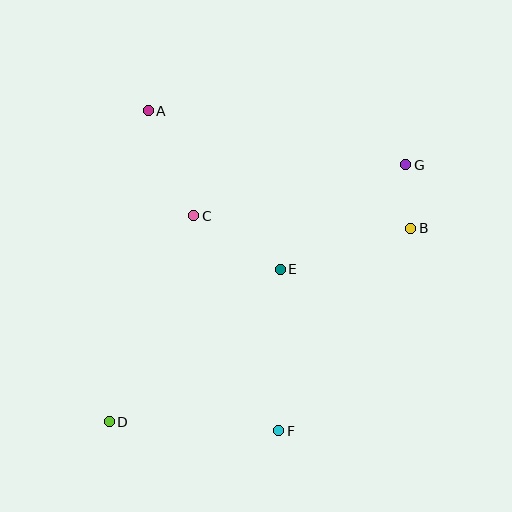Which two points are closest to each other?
Points B and G are closest to each other.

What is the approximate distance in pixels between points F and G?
The distance between F and G is approximately 294 pixels.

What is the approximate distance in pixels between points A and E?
The distance between A and E is approximately 206 pixels.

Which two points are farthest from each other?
Points D and G are farthest from each other.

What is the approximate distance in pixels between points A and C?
The distance between A and C is approximately 115 pixels.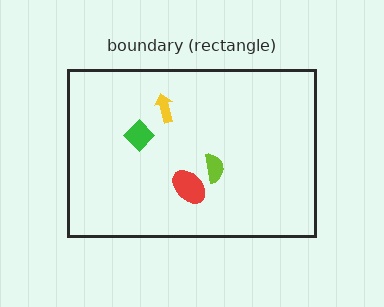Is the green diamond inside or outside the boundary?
Inside.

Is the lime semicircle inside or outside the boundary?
Inside.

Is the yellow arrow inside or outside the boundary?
Inside.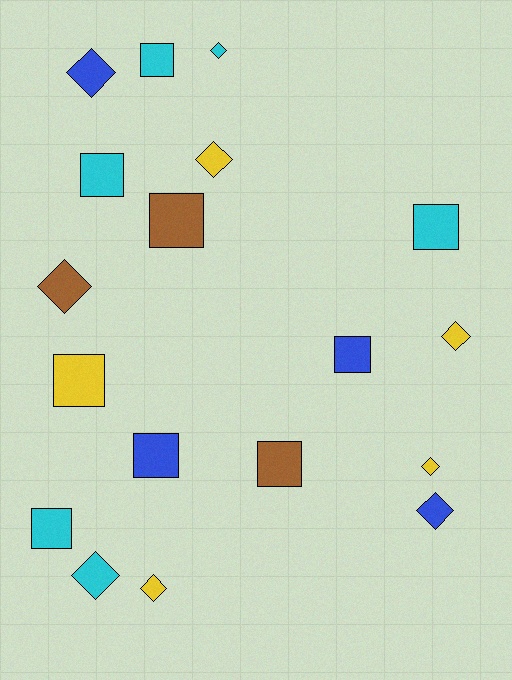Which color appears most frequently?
Cyan, with 6 objects.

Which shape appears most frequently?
Diamond, with 9 objects.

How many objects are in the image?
There are 18 objects.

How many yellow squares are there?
There is 1 yellow square.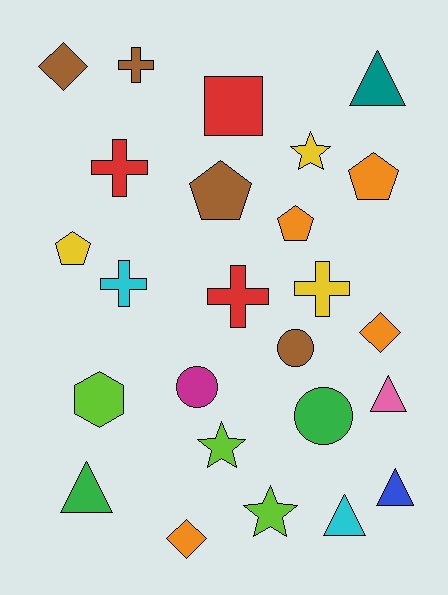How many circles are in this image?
There are 3 circles.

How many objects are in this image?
There are 25 objects.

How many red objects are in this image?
There are 3 red objects.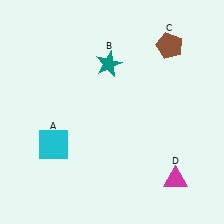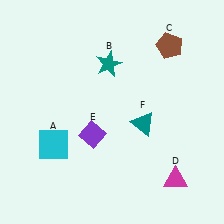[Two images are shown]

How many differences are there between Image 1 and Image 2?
There are 2 differences between the two images.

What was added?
A purple diamond (E), a teal triangle (F) were added in Image 2.